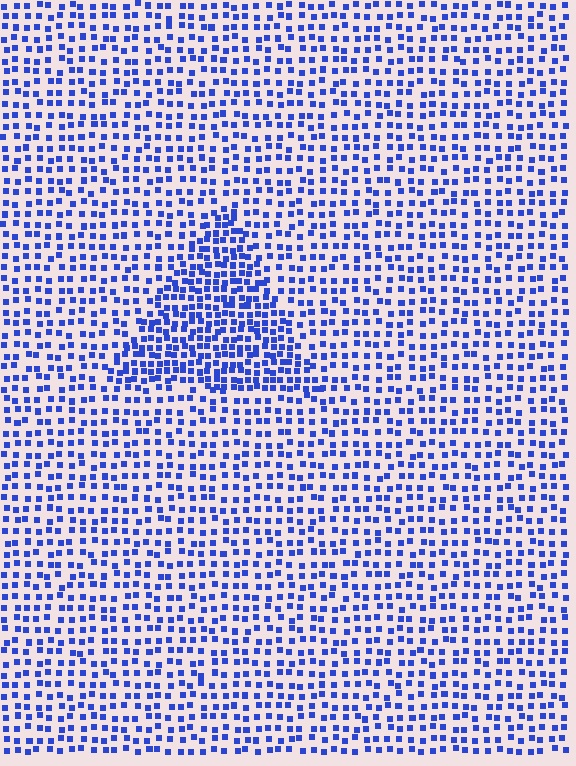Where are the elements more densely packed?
The elements are more densely packed inside the triangle boundary.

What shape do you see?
I see a triangle.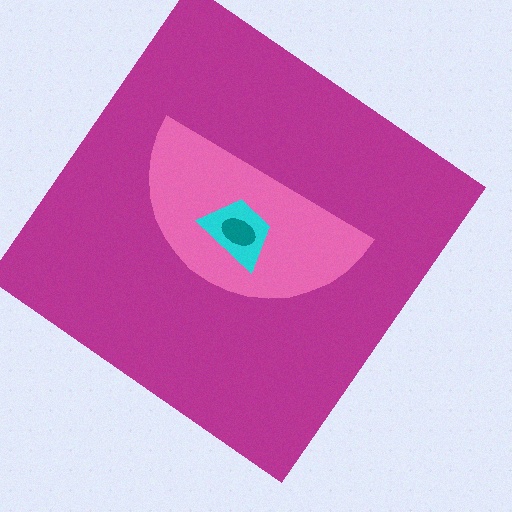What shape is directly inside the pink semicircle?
The cyan trapezoid.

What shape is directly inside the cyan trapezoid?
The teal ellipse.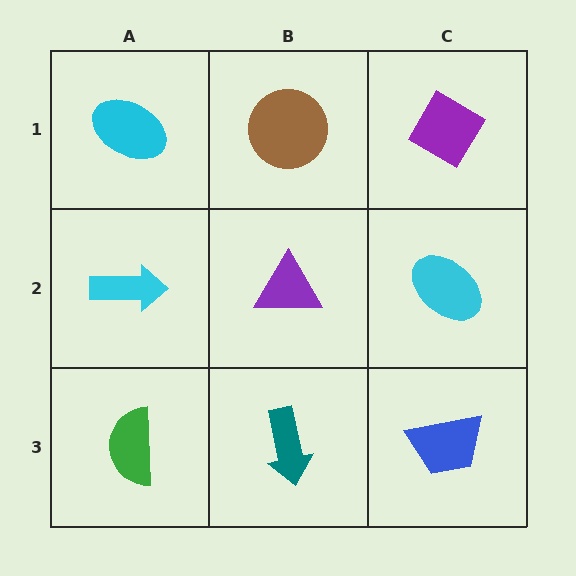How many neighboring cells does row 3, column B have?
3.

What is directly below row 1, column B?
A purple triangle.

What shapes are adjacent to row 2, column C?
A purple diamond (row 1, column C), a blue trapezoid (row 3, column C), a purple triangle (row 2, column B).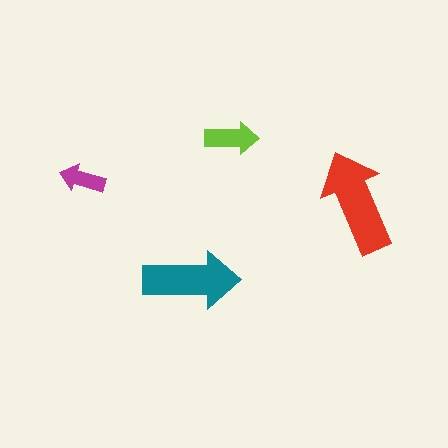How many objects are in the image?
There are 4 objects in the image.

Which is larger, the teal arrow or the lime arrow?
The teal one.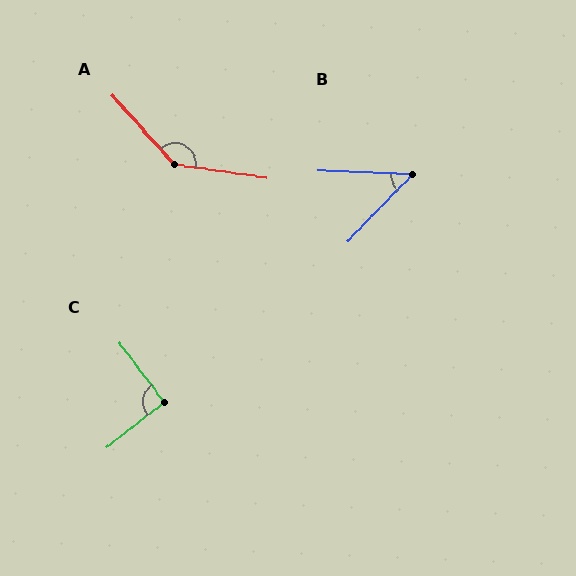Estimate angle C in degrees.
Approximately 92 degrees.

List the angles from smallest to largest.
B (48°), C (92°), A (140°).